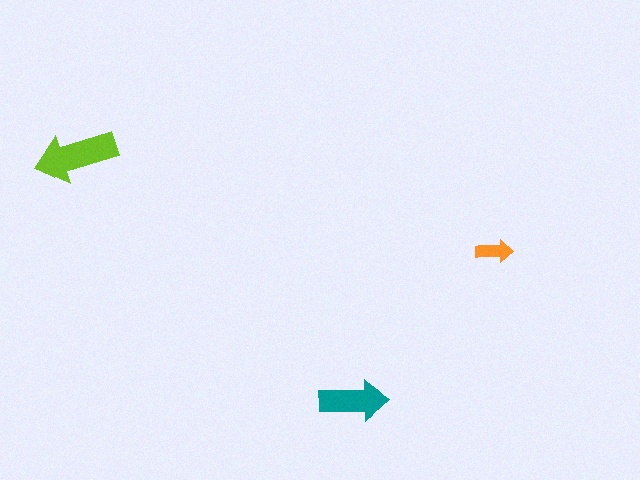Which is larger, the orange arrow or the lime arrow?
The lime one.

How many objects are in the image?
There are 3 objects in the image.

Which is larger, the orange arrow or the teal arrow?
The teal one.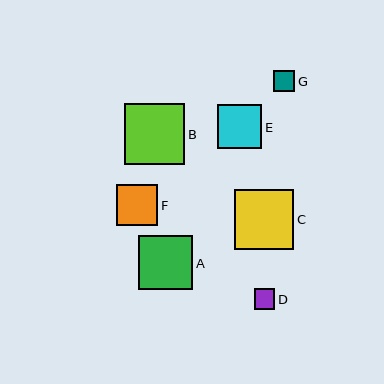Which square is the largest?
Square B is the largest with a size of approximately 61 pixels.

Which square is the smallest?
Square D is the smallest with a size of approximately 21 pixels.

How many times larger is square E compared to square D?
Square E is approximately 2.1 times the size of square D.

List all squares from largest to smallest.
From largest to smallest: B, C, A, E, F, G, D.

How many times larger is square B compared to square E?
Square B is approximately 1.4 times the size of square E.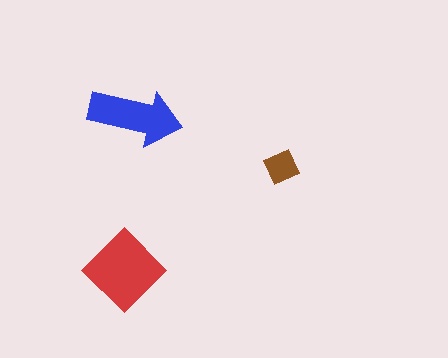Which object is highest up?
The blue arrow is topmost.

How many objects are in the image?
There are 3 objects in the image.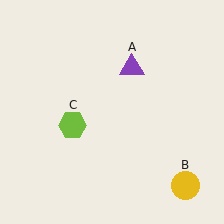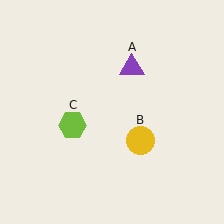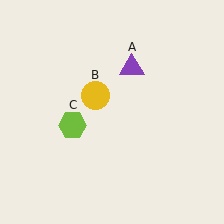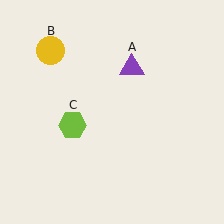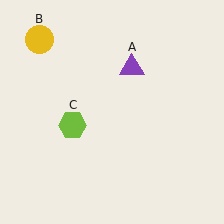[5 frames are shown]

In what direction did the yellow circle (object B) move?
The yellow circle (object B) moved up and to the left.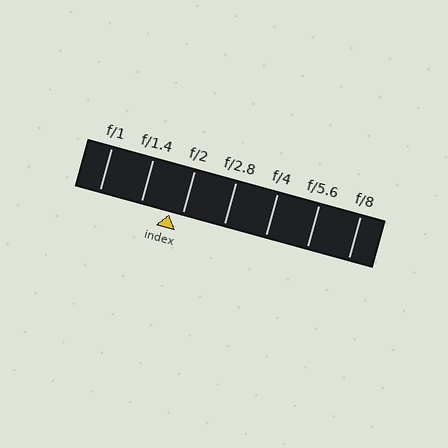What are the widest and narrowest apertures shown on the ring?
The widest aperture shown is f/1 and the narrowest is f/8.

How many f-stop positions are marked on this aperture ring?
There are 7 f-stop positions marked.